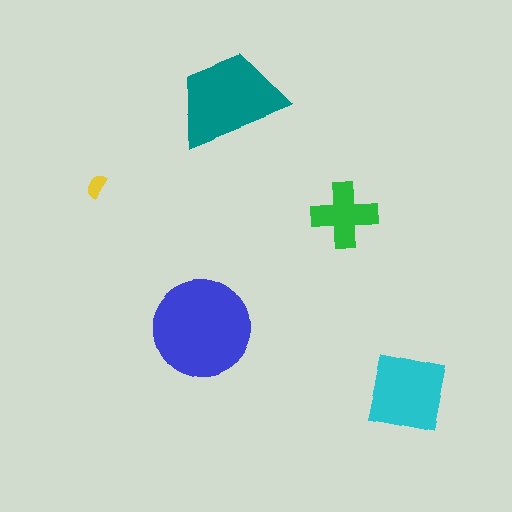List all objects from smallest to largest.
The yellow semicircle, the green cross, the cyan square, the teal trapezoid, the blue circle.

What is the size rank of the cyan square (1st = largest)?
3rd.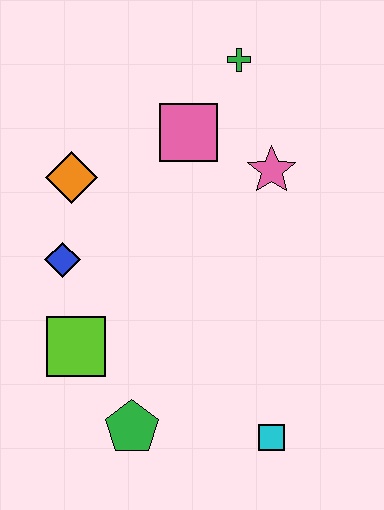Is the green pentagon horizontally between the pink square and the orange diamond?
Yes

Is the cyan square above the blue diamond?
No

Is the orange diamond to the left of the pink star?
Yes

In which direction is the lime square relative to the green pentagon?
The lime square is above the green pentagon.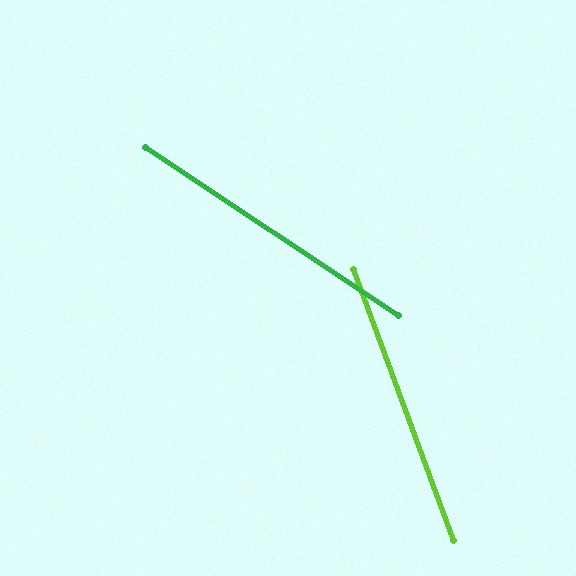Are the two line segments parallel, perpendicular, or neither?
Neither parallel nor perpendicular — they differ by about 36°.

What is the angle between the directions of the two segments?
Approximately 36 degrees.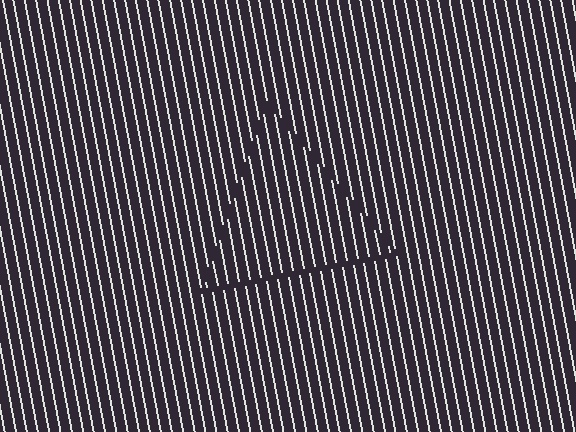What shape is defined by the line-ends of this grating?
An illusory triangle. The interior of the shape contains the same grating, shifted by half a period — the contour is defined by the phase discontinuity where line-ends from the inner and outer gratings abut.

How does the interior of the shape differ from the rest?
The interior of the shape contains the same grating, shifted by half a period — the contour is defined by the phase discontinuity where line-ends from the inner and outer gratings abut.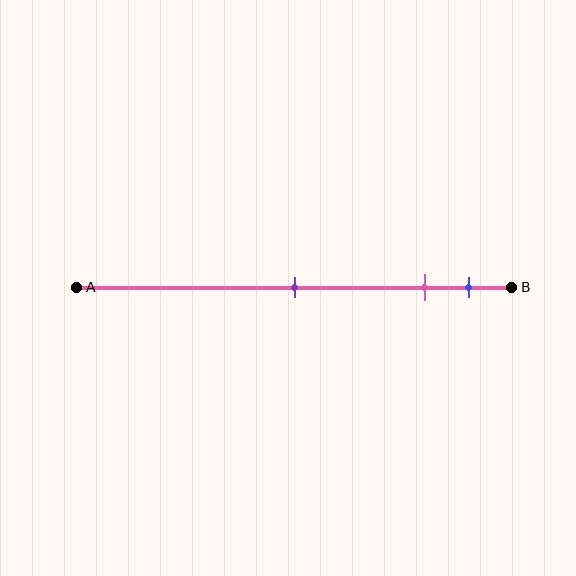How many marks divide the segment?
There are 3 marks dividing the segment.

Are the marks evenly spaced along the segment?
No, the marks are not evenly spaced.